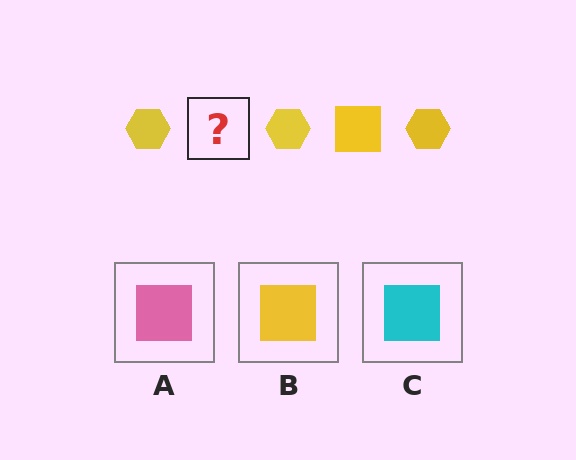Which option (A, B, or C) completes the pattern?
B.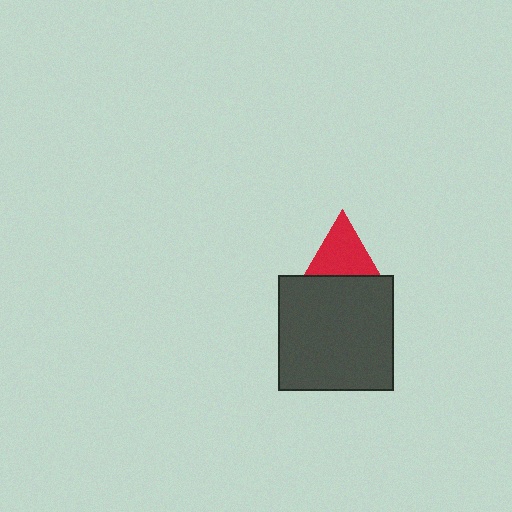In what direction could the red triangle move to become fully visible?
The red triangle could move up. That would shift it out from behind the dark gray square entirely.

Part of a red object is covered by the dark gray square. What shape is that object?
It is a triangle.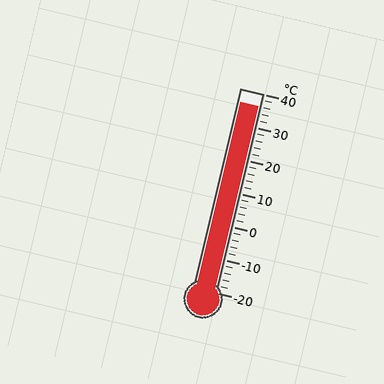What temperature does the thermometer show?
The thermometer shows approximately 36°C.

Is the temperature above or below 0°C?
The temperature is above 0°C.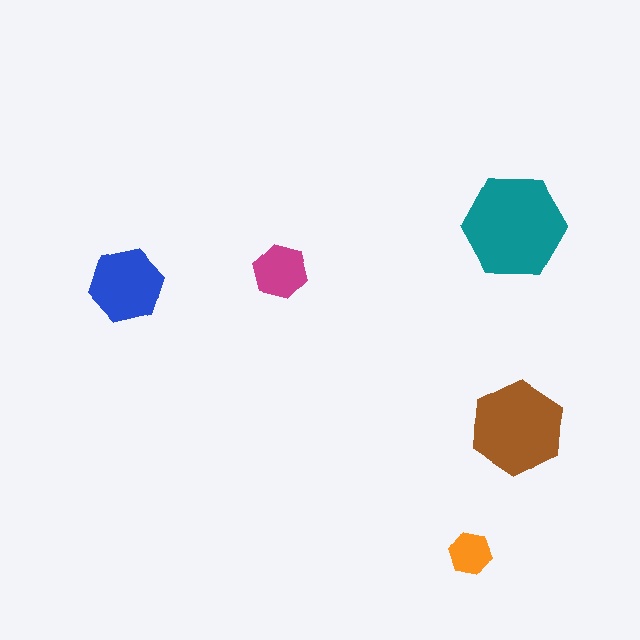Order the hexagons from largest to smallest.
the teal one, the brown one, the blue one, the magenta one, the orange one.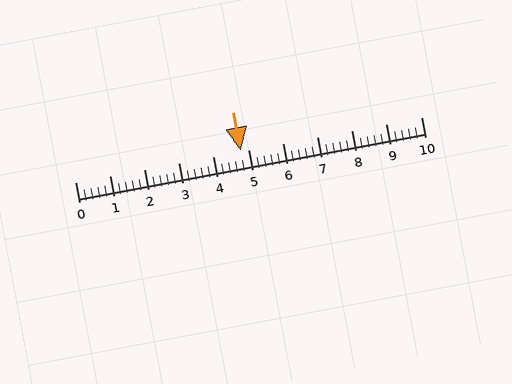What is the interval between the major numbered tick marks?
The major tick marks are spaced 1 units apart.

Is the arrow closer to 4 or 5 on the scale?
The arrow is closer to 5.